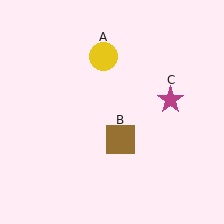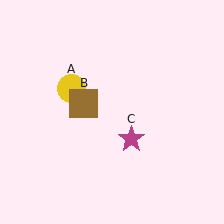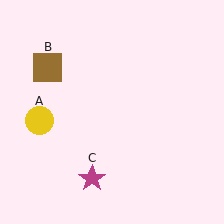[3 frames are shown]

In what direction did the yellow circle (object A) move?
The yellow circle (object A) moved down and to the left.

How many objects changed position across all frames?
3 objects changed position: yellow circle (object A), brown square (object B), magenta star (object C).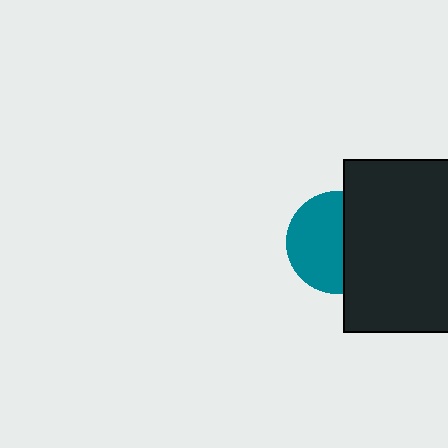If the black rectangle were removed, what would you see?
You would see the complete teal circle.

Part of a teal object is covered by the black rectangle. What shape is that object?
It is a circle.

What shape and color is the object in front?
The object in front is a black rectangle.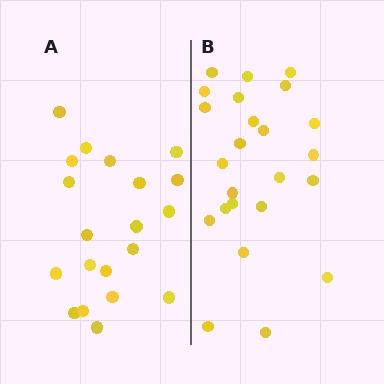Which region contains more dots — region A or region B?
Region B (the right region) has more dots.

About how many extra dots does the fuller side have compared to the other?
Region B has about 4 more dots than region A.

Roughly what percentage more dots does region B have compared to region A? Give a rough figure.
About 20% more.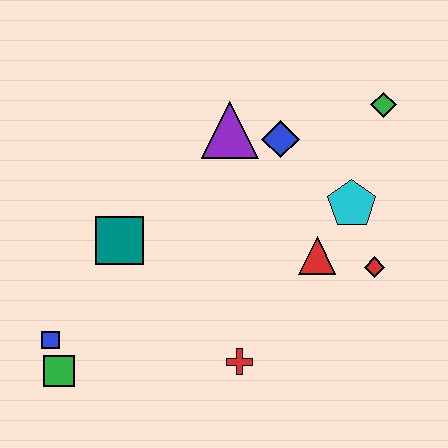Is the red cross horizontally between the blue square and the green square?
No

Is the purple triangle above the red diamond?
Yes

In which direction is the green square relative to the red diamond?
The green square is to the left of the red diamond.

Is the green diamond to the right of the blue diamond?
Yes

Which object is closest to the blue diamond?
The purple triangle is closest to the blue diamond.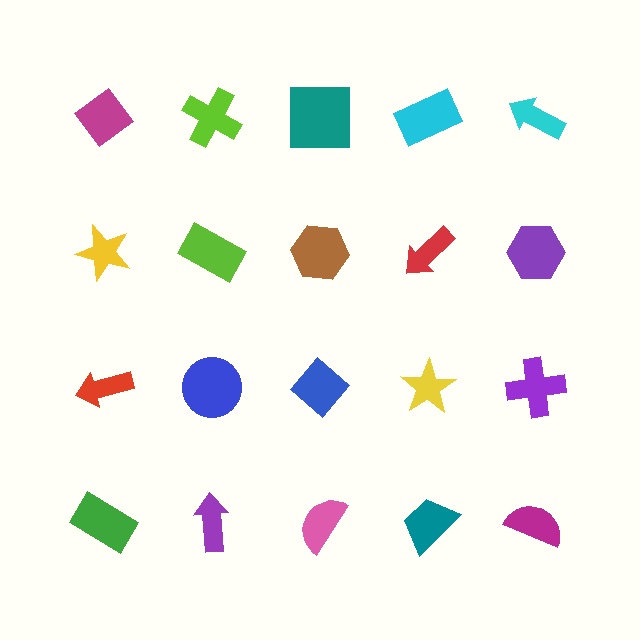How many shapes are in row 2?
5 shapes.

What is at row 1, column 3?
A teal square.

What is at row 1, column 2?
A lime cross.